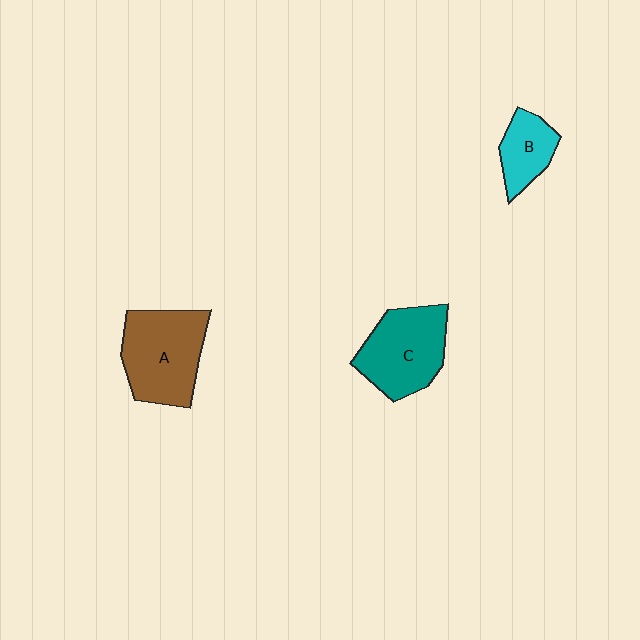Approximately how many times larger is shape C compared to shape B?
Approximately 1.9 times.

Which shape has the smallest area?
Shape B (cyan).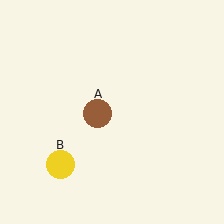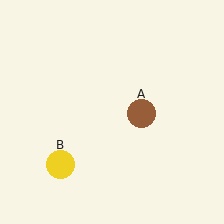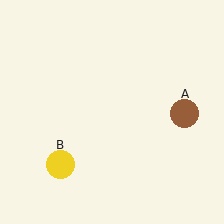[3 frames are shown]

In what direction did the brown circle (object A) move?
The brown circle (object A) moved right.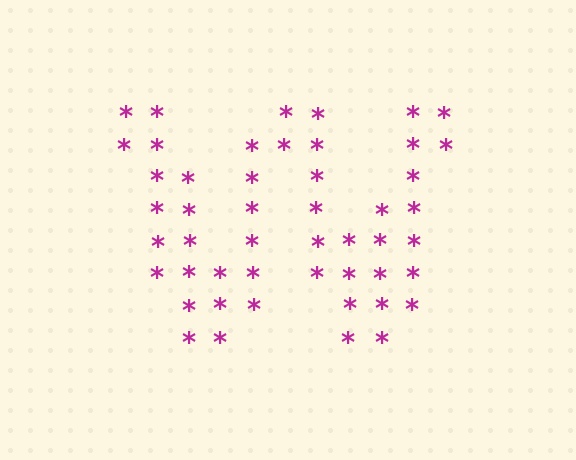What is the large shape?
The large shape is the letter W.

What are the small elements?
The small elements are asterisks.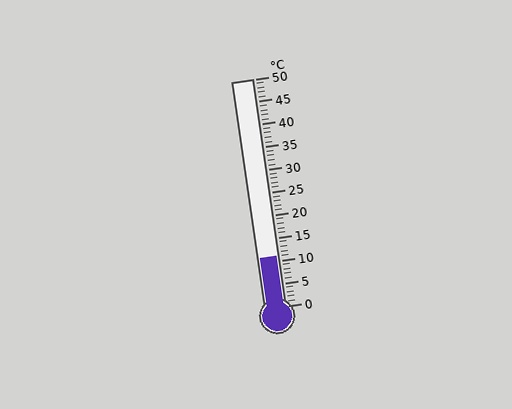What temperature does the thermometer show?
The thermometer shows approximately 11°C.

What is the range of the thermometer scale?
The thermometer scale ranges from 0°C to 50°C.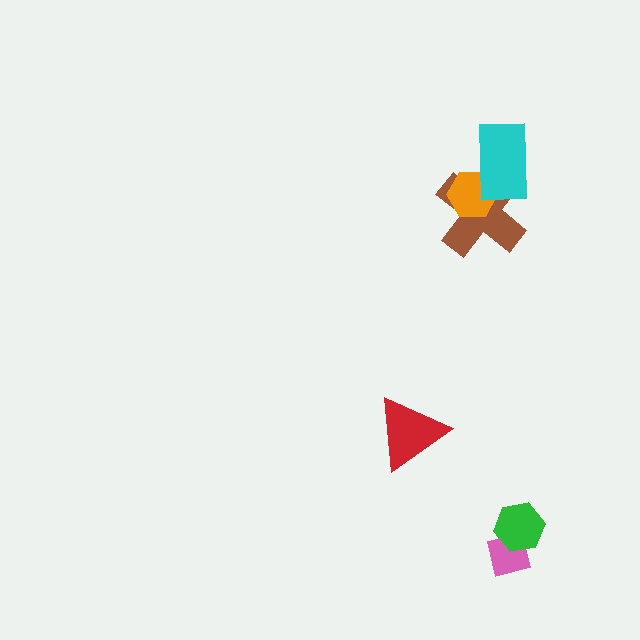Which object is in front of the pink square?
The green hexagon is in front of the pink square.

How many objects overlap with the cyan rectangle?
2 objects overlap with the cyan rectangle.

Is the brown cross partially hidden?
Yes, it is partially covered by another shape.